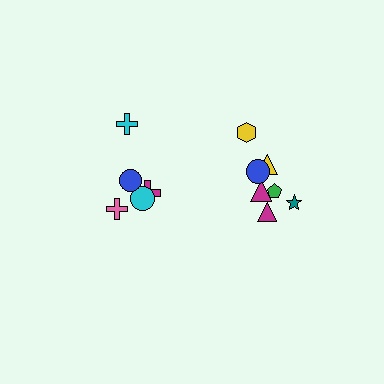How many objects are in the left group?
There are 5 objects.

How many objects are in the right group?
There are 7 objects.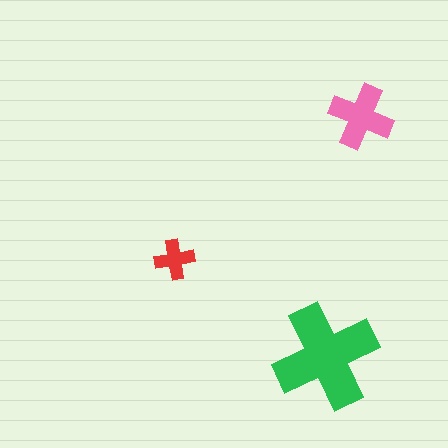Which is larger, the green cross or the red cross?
The green one.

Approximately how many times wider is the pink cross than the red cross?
About 1.5 times wider.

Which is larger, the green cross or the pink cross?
The green one.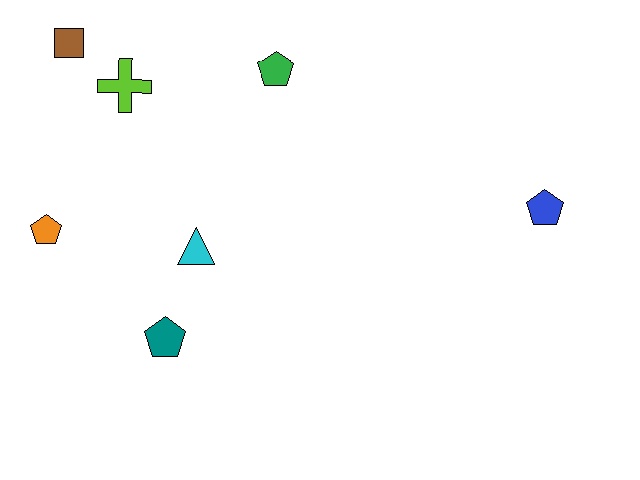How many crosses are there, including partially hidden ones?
There is 1 cross.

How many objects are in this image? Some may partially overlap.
There are 7 objects.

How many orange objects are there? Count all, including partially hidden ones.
There is 1 orange object.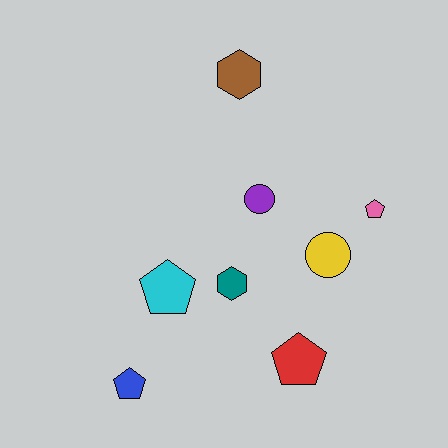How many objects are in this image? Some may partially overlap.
There are 8 objects.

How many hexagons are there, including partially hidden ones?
There are 2 hexagons.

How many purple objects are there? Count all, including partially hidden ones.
There is 1 purple object.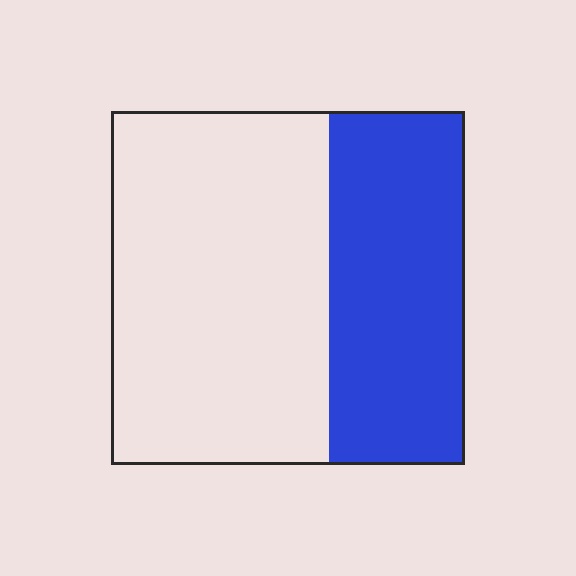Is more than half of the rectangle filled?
No.